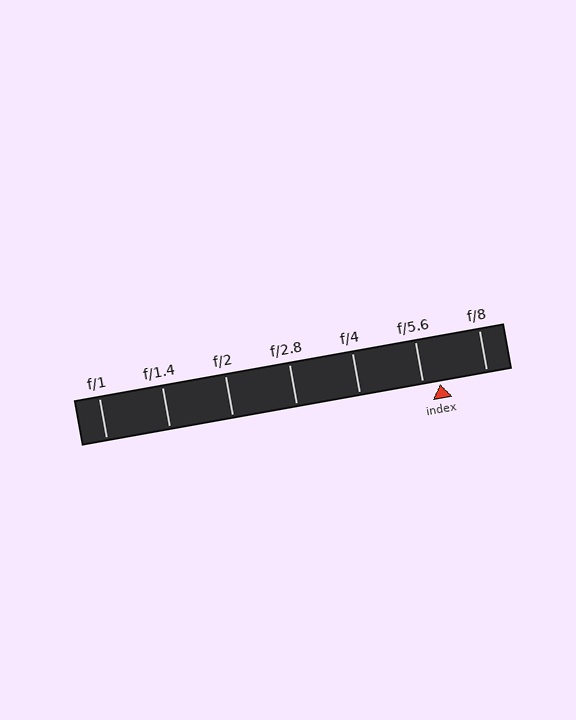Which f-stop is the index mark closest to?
The index mark is closest to f/5.6.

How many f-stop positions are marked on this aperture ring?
There are 7 f-stop positions marked.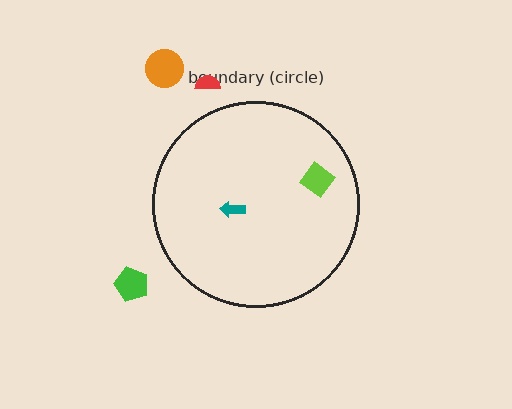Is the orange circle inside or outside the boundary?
Outside.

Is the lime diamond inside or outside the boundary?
Inside.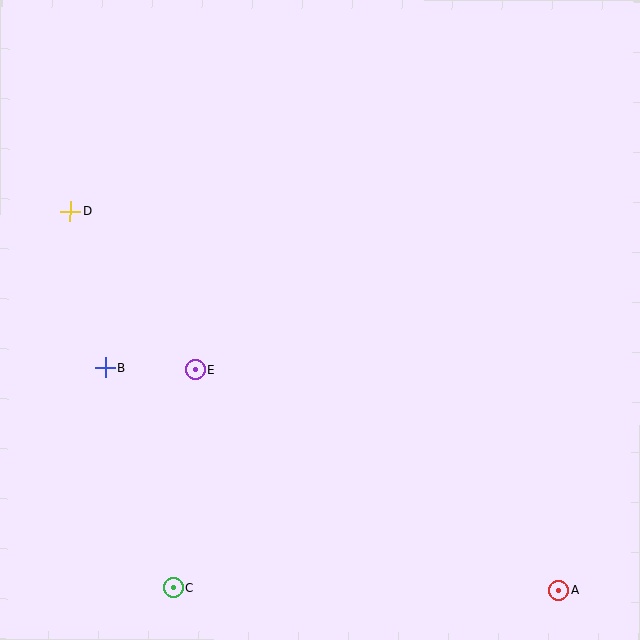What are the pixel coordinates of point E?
Point E is at (195, 370).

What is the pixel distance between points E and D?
The distance between E and D is 202 pixels.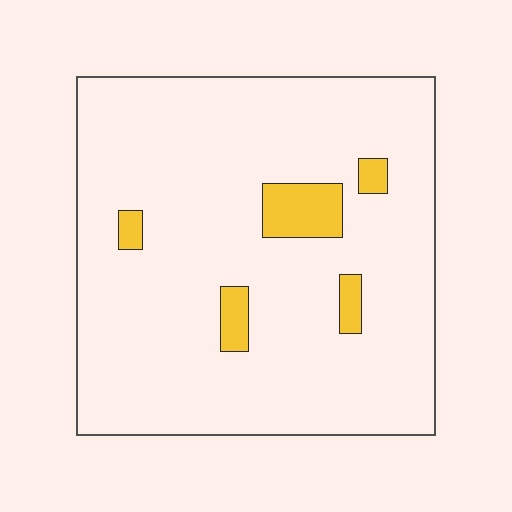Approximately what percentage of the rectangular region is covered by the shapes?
Approximately 10%.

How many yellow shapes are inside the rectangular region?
5.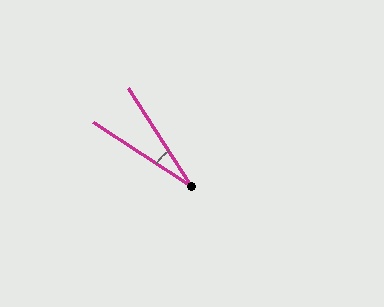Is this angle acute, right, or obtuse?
It is acute.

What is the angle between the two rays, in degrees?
Approximately 24 degrees.